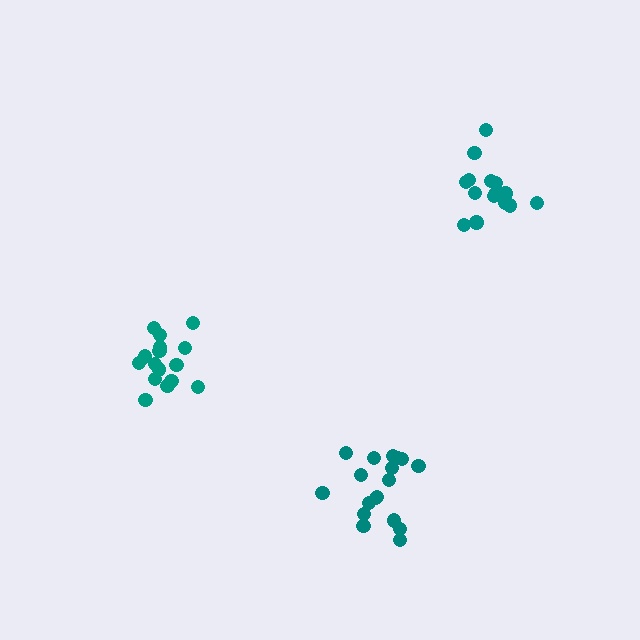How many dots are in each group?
Group 1: 16 dots, Group 2: 18 dots, Group 3: 16 dots (50 total).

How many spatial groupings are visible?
There are 3 spatial groupings.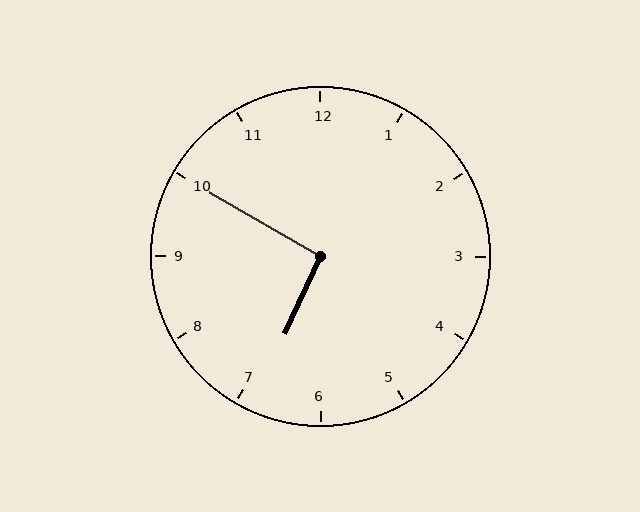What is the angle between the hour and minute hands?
Approximately 95 degrees.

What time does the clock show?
6:50.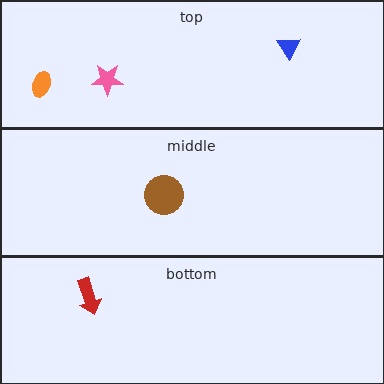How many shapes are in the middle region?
1.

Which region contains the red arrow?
The bottom region.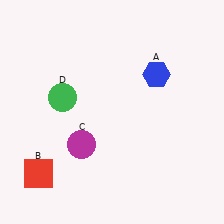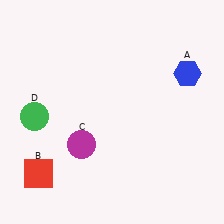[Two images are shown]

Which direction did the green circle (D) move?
The green circle (D) moved left.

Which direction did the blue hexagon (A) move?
The blue hexagon (A) moved right.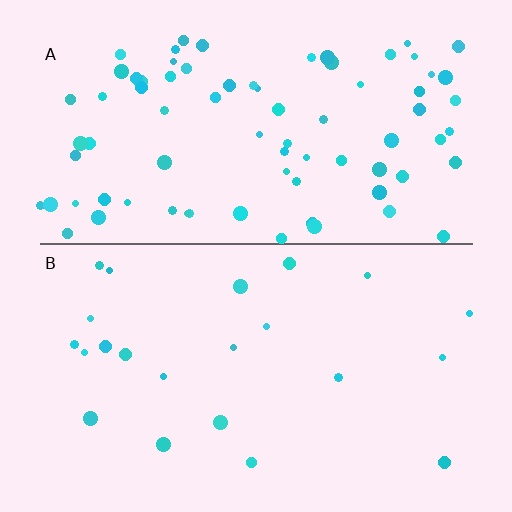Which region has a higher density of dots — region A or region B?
A (the top).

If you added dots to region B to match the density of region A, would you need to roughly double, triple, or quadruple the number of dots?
Approximately quadruple.